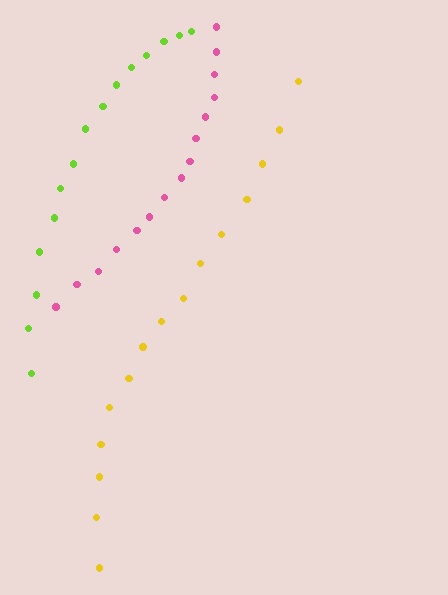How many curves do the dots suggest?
There are 3 distinct paths.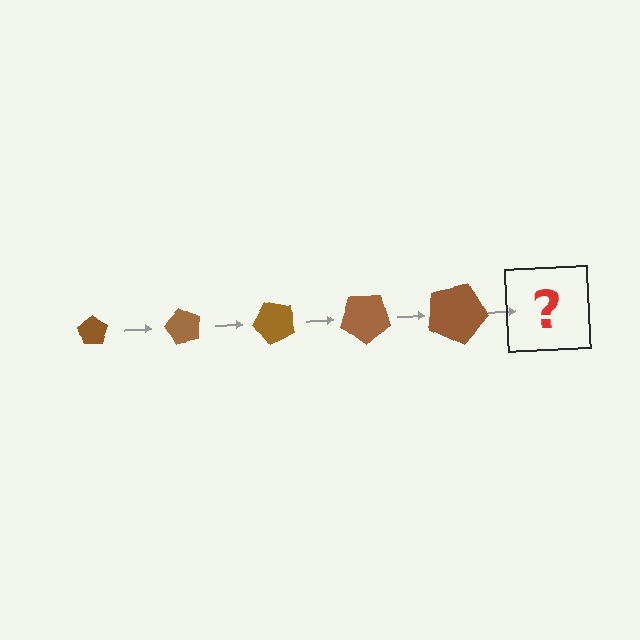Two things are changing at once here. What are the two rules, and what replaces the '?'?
The two rules are that the pentagon grows larger each step and it rotates 60 degrees each step. The '?' should be a pentagon, larger than the previous one and rotated 300 degrees from the start.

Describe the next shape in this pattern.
It should be a pentagon, larger than the previous one and rotated 300 degrees from the start.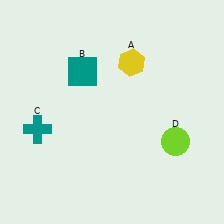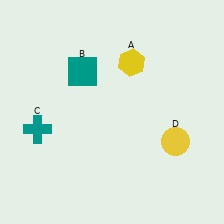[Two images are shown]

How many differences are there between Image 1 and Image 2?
There is 1 difference between the two images.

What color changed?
The circle (D) changed from lime in Image 1 to yellow in Image 2.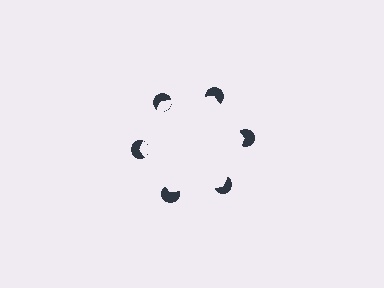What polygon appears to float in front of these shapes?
An illusory hexagon — its edges are inferred from the aligned wedge cuts in the pac-man discs, not physically drawn.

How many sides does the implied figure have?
6 sides.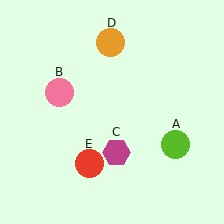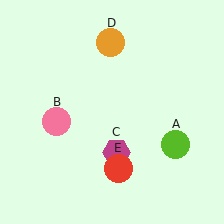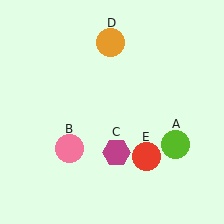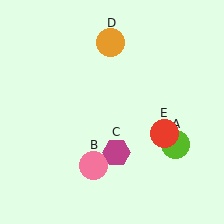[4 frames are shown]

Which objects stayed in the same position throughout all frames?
Lime circle (object A) and magenta hexagon (object C) and orange circle (object D) remained stationary.